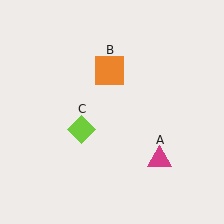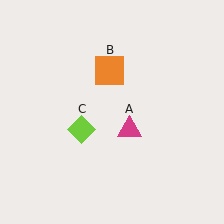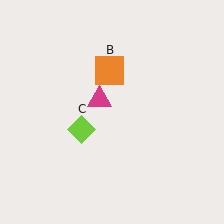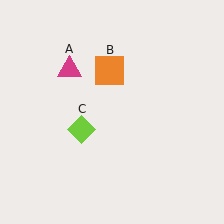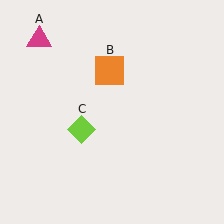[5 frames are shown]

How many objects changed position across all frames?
1 object changed position: magenta triangle (object A).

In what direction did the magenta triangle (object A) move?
The magenta triangle (object A) moved up and to the left.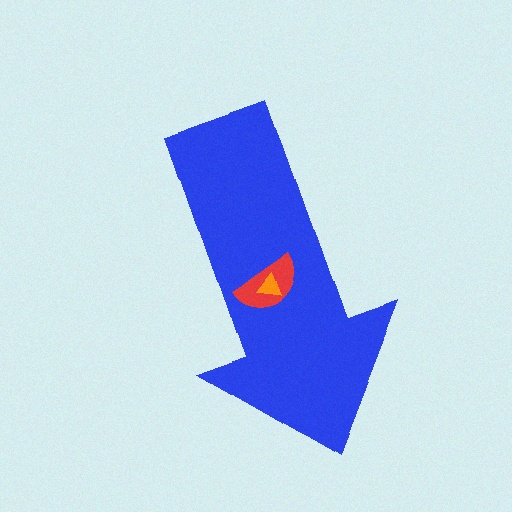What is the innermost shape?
The orange triangle.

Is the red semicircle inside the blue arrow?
Yes.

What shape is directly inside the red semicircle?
The orange triangle.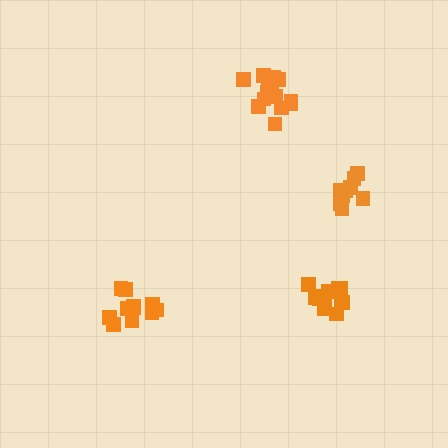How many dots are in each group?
Group 1: 14 dots, Group 2: 12 dots, Group 3: 9 dots, Group 4: 11 dots (46 total).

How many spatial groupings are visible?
There are 4 spatial groupings.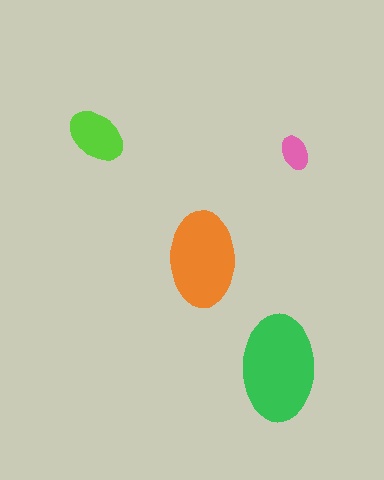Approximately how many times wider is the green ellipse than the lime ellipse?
About 2 times wider.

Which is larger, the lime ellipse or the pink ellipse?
The lime one.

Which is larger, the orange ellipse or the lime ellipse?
The orange one.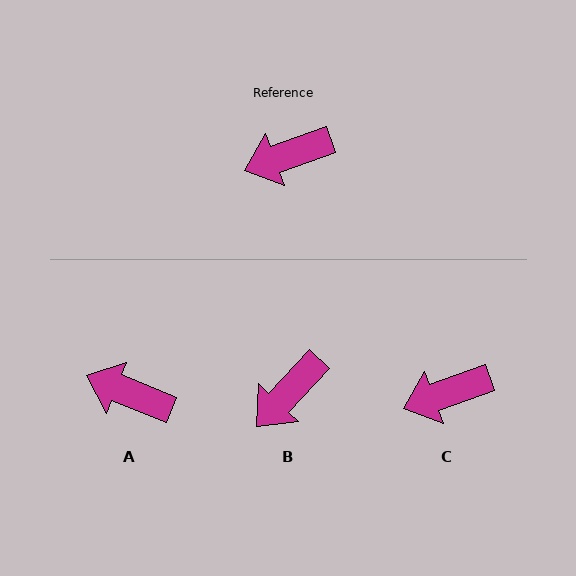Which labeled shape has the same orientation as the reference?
C.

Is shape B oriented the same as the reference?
No, it is off by about 27 degrees.